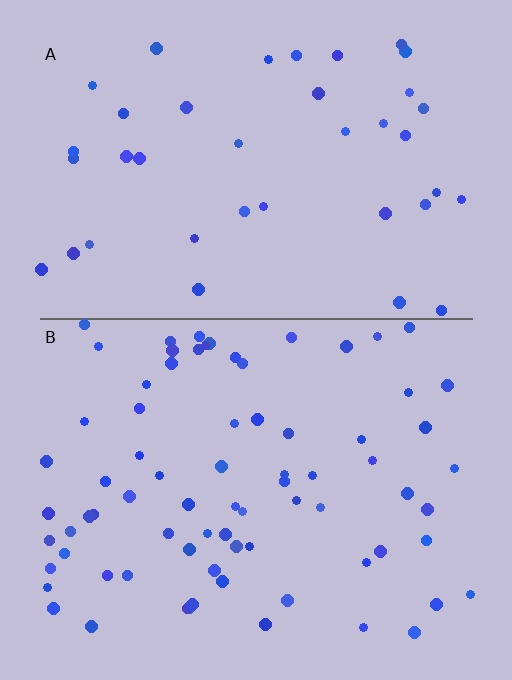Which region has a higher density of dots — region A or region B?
B (the bottom).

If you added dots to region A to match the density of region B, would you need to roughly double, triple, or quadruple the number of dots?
Approximately double.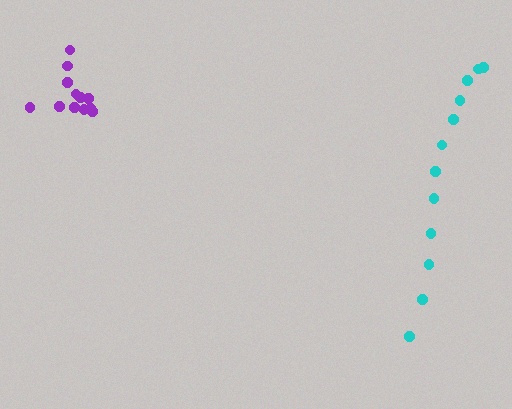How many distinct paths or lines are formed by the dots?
There are 2 distinct paths.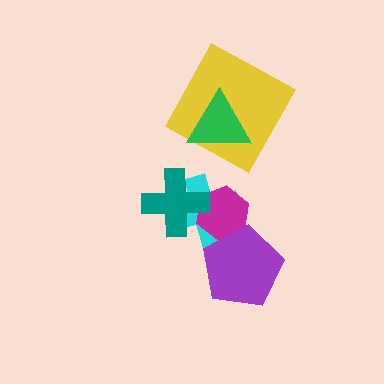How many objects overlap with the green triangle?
1 object overlaps with the green triangle.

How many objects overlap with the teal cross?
2 objects overlap with the teal cross.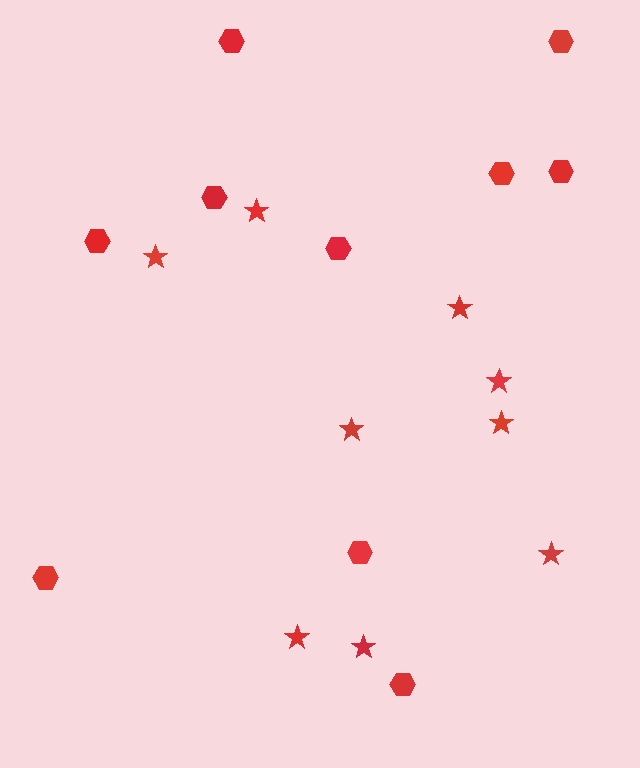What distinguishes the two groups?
There are 2 groups: one group of hexagons (10) and one group of stars (9).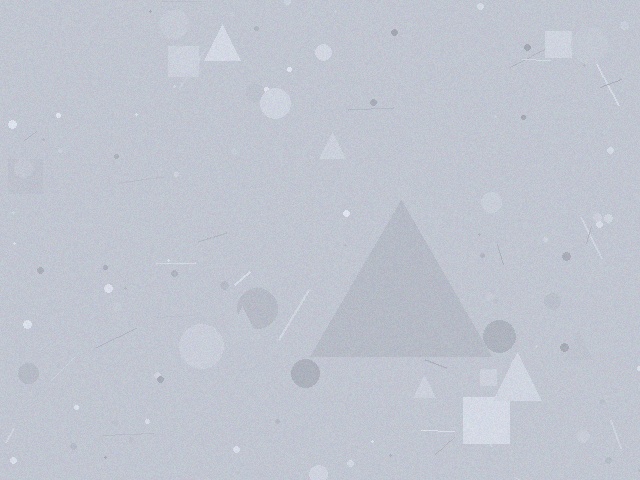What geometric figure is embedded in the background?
A triangle is embedded in the background.